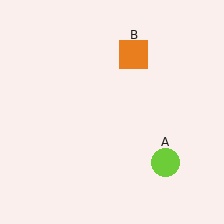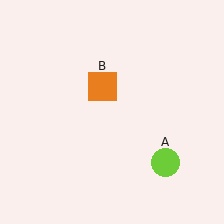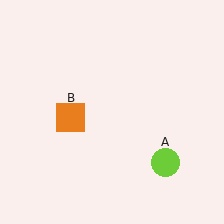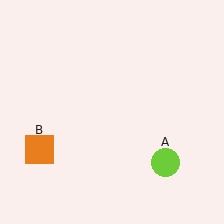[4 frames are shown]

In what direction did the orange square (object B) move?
The orange square (object B) moved down and to the left.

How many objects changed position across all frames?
1 object changed position: orange square (object B).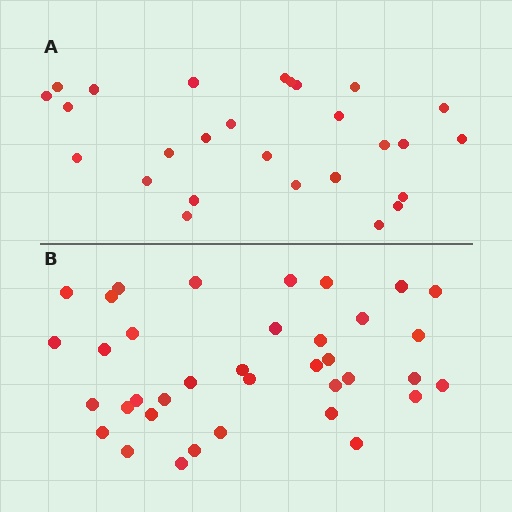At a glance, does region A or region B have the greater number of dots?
Region B (the bottom region) has more dots.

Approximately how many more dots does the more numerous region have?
Region B has roughly 10 or so more dots than region A.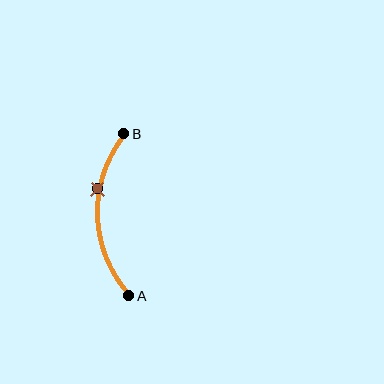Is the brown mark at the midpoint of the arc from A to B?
No. The brown mark lies on the arc but is closer to endpoint B. The arc midpoint would be at the point on the curve equidistant along the arc from both A and B.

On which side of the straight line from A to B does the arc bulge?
The arc bulges to the left of the straight line connecting A and B.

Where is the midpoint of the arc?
The arc midpoint is the point on the curve farthest from the straight line joining A and B. It sits to the left of that line.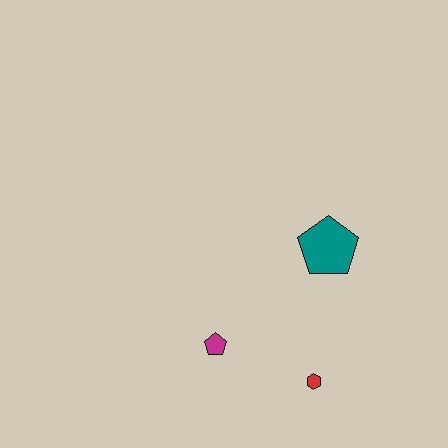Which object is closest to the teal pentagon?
The red hexagon is closest to the teal pentagon.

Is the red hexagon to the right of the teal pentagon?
No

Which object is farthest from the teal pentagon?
The magenta pentagon is farthest from the teal pentagon.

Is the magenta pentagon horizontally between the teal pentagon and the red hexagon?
No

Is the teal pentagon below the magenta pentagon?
No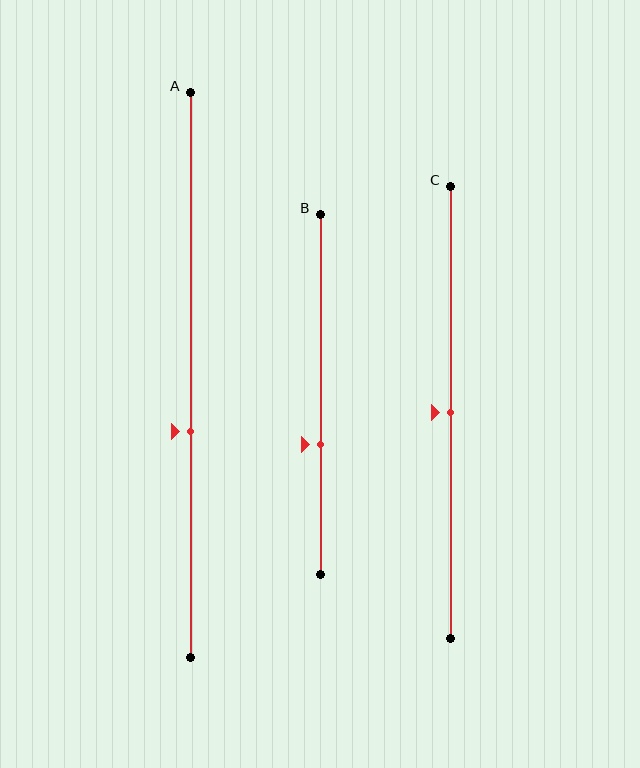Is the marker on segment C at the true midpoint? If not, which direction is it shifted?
Yes, the marker on segment C is at the true midpoint.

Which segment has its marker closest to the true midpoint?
Segment C has its marker closest to the true midpoint.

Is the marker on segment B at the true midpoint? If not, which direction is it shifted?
No, the marker on segment B is shifted downward by about 14% of the segment length.